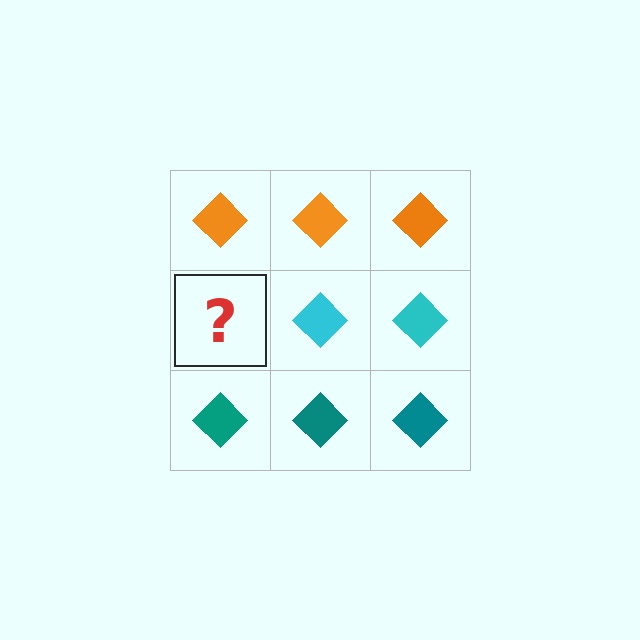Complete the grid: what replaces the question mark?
The question mark should be replaced with a cyan diamond.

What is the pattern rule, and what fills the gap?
The rule is that each row has a consistent color. The gap should be filled with a cyan diamond.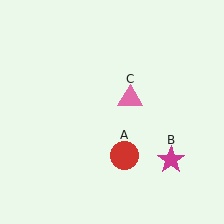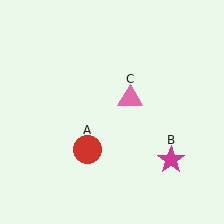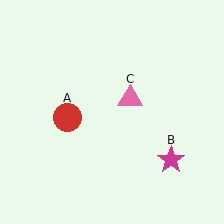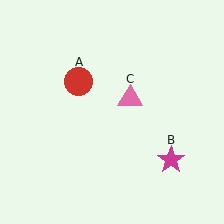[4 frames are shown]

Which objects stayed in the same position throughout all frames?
Magenta star (object B) and pink triangle (object C) remained stationary.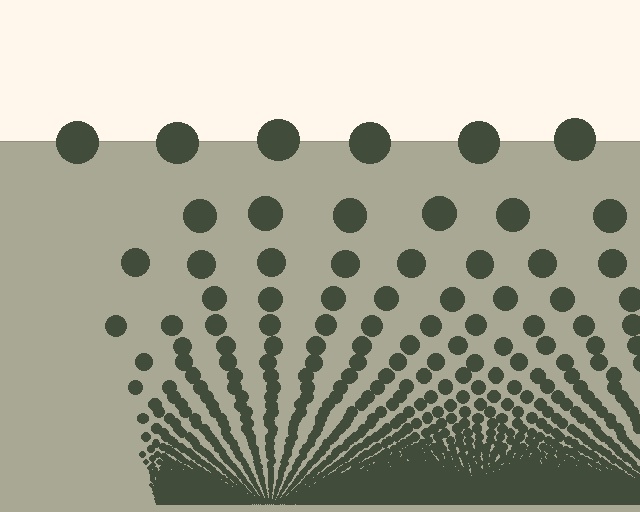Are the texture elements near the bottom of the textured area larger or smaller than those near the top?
Smaller. The gradient is inverted — elements near the bottom are smaller and denser.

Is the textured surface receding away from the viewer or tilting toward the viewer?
The surface appears to tilt toward the viewer. Texture elements get larger and sparser toward the top.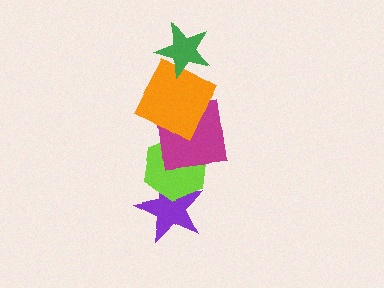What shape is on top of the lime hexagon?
The magenta square is on top of the lime hexagon.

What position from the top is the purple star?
The purple star is 5th from the top.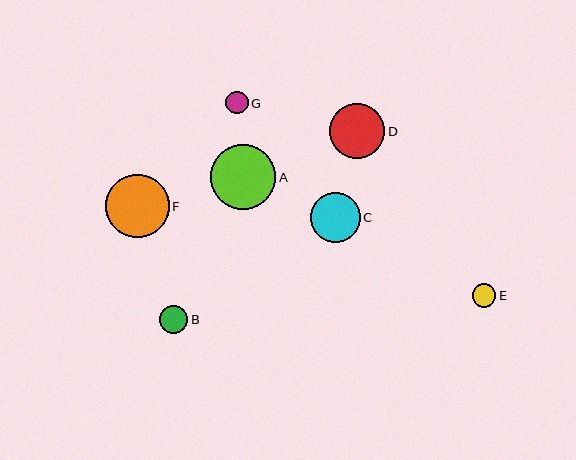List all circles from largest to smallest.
From largest to smallest: A, F, D, C, B, E, G.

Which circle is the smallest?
Circle G is the smallest with a size of approximately 23 pixels.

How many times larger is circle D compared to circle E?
Circle D is approximately 2.4 times the size of circle E.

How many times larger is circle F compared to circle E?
Circle F is approximately 2.7 times the size of circle E.